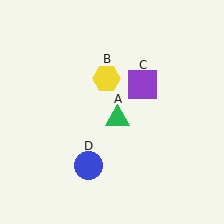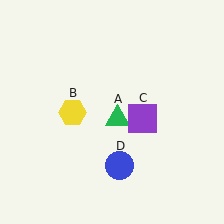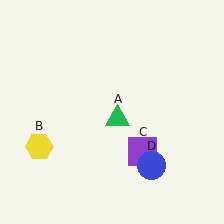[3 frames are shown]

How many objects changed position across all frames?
3 objects changed position: yellow hexagon (object B), purple square (object C), blue circle (object D).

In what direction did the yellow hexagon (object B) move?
The yellow hexagon (object B) moved down and to the left.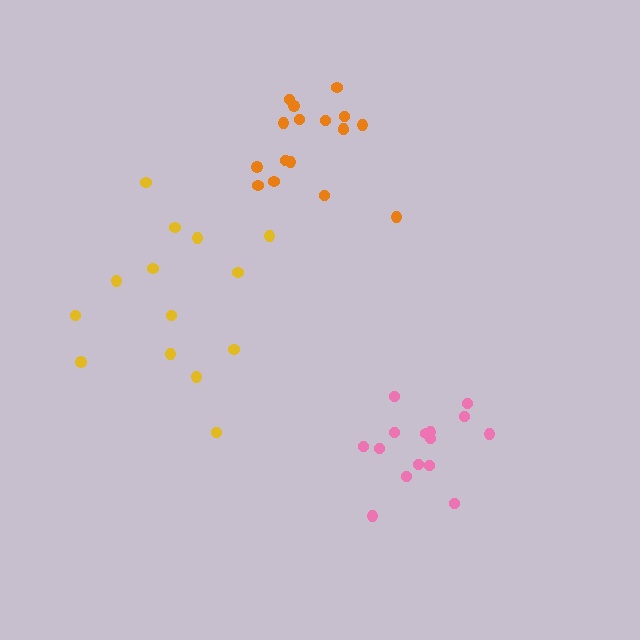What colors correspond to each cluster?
The clusters are colored: yellow, orange, pink.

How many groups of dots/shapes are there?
There are 3 groups.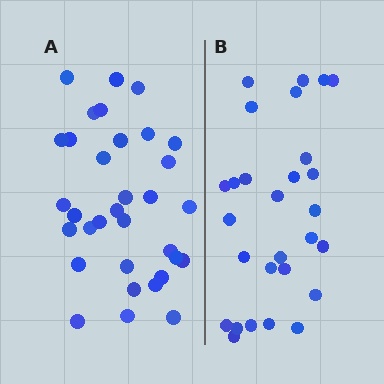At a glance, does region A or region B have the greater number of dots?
Region A (the left region) has more dots.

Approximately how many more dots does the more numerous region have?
Region A has about 5 more dots than region B.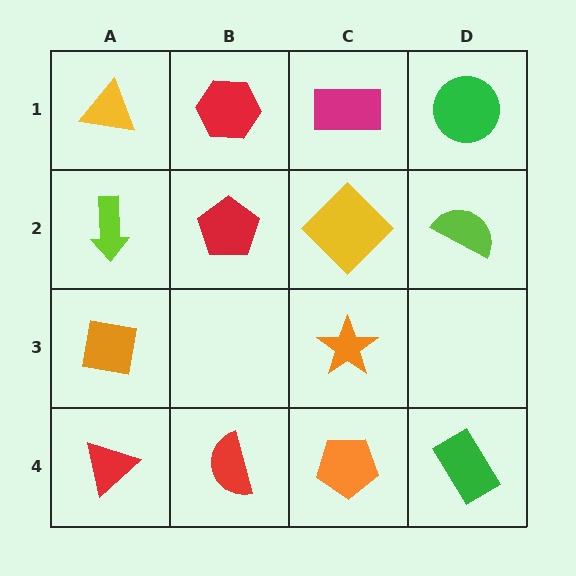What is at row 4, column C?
An orange pentagon.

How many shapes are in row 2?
4 shapes.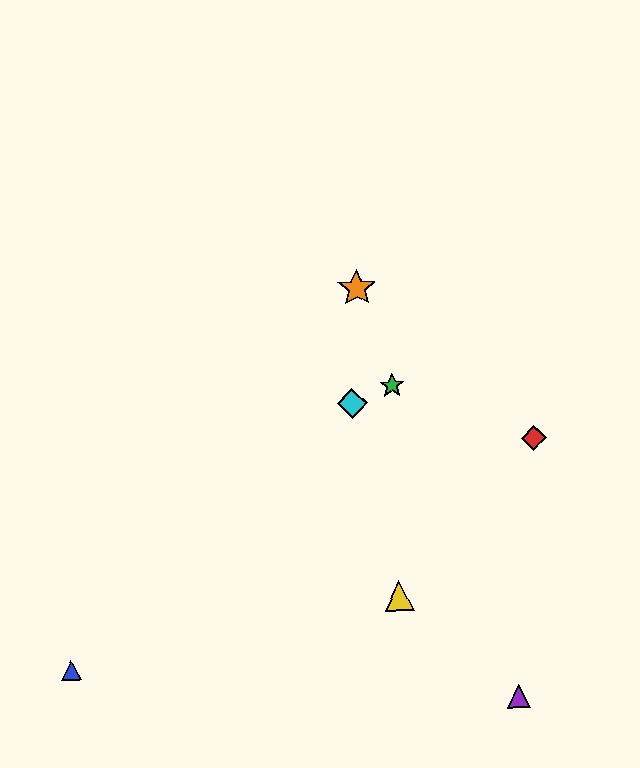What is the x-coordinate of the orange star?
The orange star is at x≈357.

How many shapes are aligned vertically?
2 shapes (the green star, the yellow triangle) are aligned vertically.